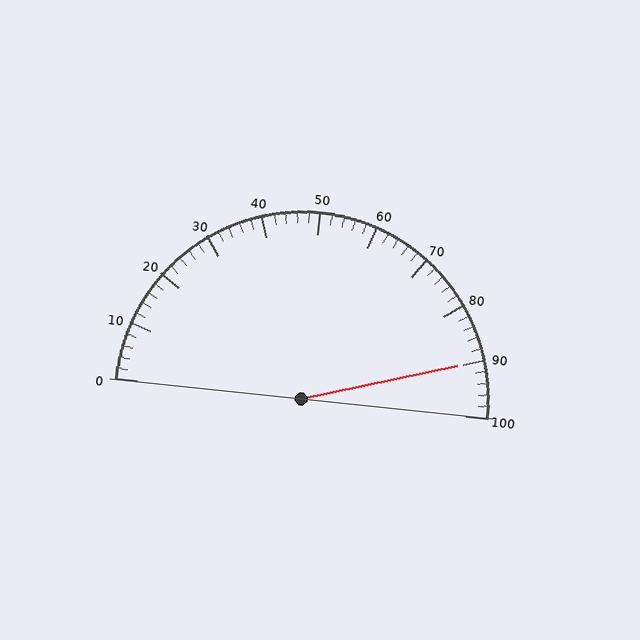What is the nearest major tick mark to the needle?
The nearest major tick mark is 90.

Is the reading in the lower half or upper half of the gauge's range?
The reading is in the upper half of the range (0 to 100).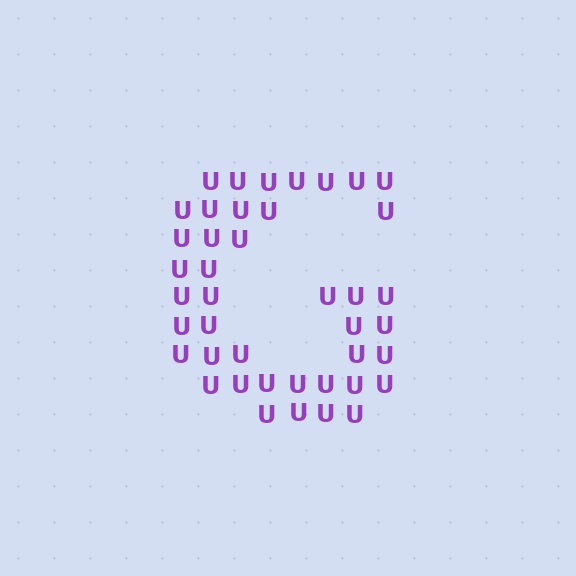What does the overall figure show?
The overall figure shows the letter G.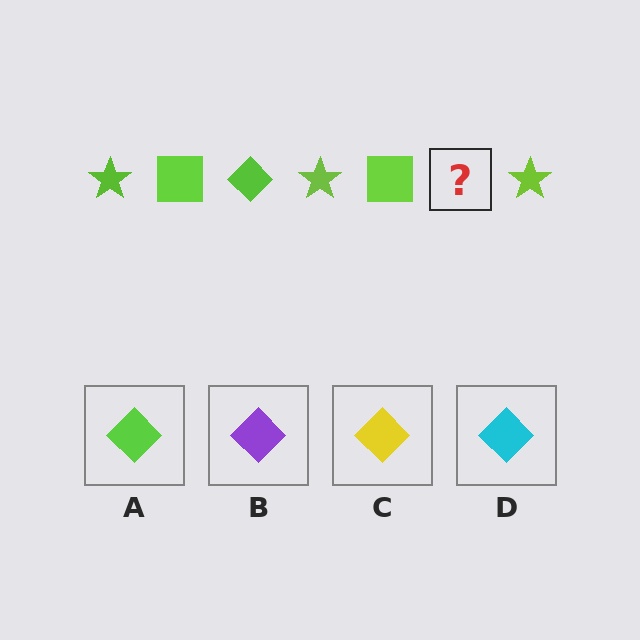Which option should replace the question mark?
Option A.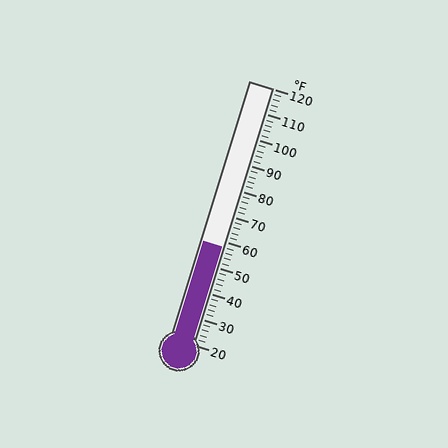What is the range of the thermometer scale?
The thermometer scale ranges from 20°F to 120°F.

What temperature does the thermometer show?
The thermometer shows approximately 58°F.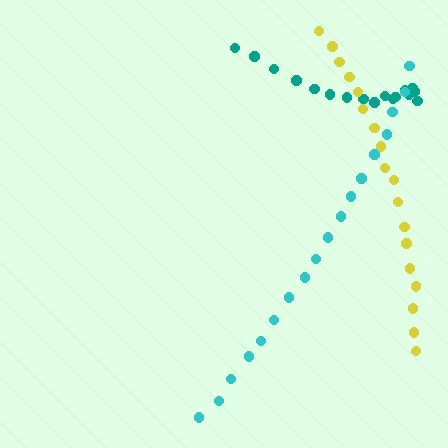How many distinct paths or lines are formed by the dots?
There are 3 distinct paths.